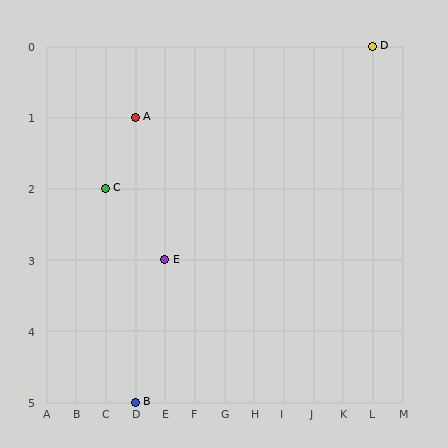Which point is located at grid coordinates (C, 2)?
Point C is at (C, 2).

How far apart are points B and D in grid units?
Points B and D are 8 columns and 5 rows apart (about 9.4 grid units diagonally).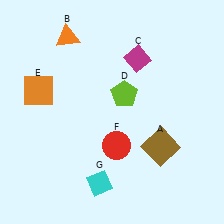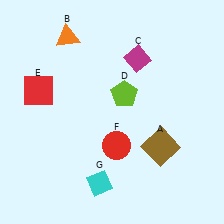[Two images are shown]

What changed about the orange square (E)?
In Image 1, E is orange. In Image 2, it changed to red.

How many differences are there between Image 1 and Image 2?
There is 1 difference between the two images.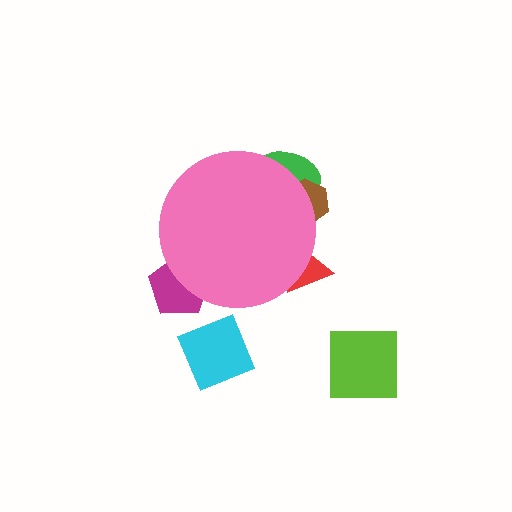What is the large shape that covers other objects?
A pink circle.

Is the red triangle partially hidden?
Yes, the red triangle is partially hidden behind the pink circle.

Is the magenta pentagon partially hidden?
Yes, the magenta pentagon is partially hidden behind the pink circle.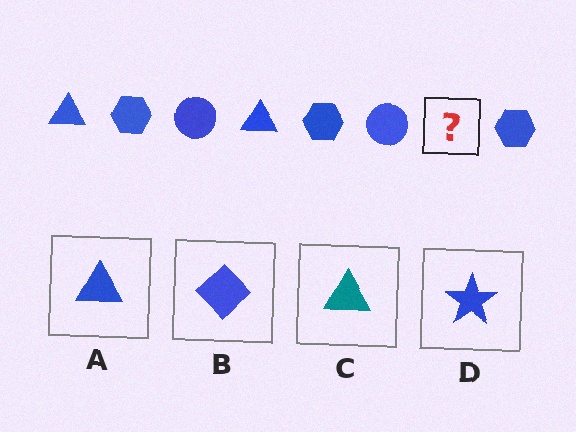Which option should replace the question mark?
Option A.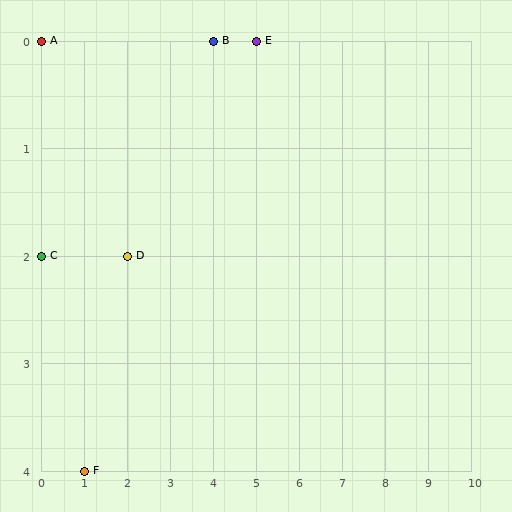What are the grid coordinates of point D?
Point D is at grid coordinates (2, 2).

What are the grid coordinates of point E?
Point E is at grid coordinates (5, 0).